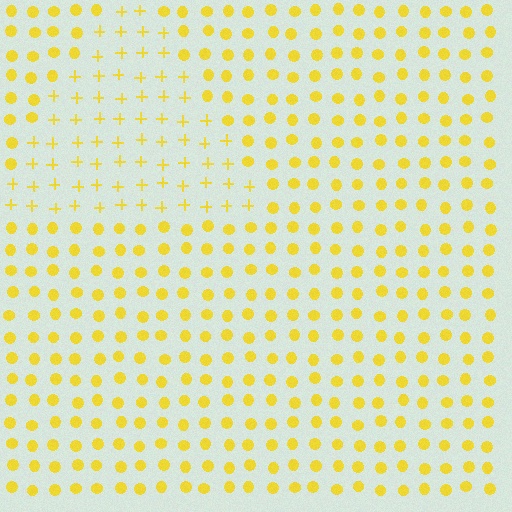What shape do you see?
I see a triangle.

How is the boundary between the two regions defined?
The boundary is defined by a change in element shape: plus signs inside vs. circles outside. All elements share the same color and spacing.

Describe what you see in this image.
The image is filled with small yellow elements arranged in a uniform grid. A triangle-shaped region contains plus signs, while the surrounding area contains circles. The boundary is defined purely by the change in element shape.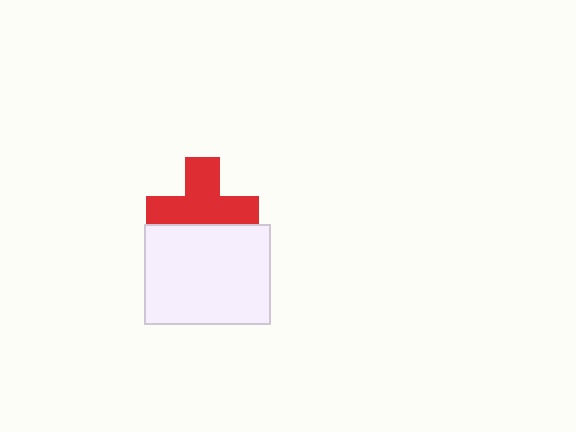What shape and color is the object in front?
The object in front is a white rectangle.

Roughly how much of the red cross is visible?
Most of it is visible (roughly 67%).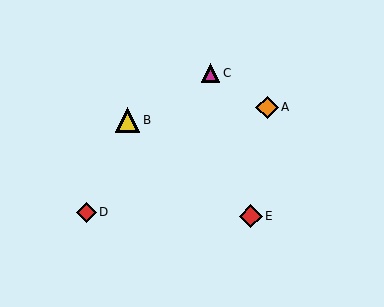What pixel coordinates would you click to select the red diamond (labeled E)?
Click at (251, 216) to select the red diamond E.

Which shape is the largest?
The yellow triangle (labeled B) is the largest.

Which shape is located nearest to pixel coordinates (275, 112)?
The orange diamond (labeled A) at (267, 107) is nearest to that location.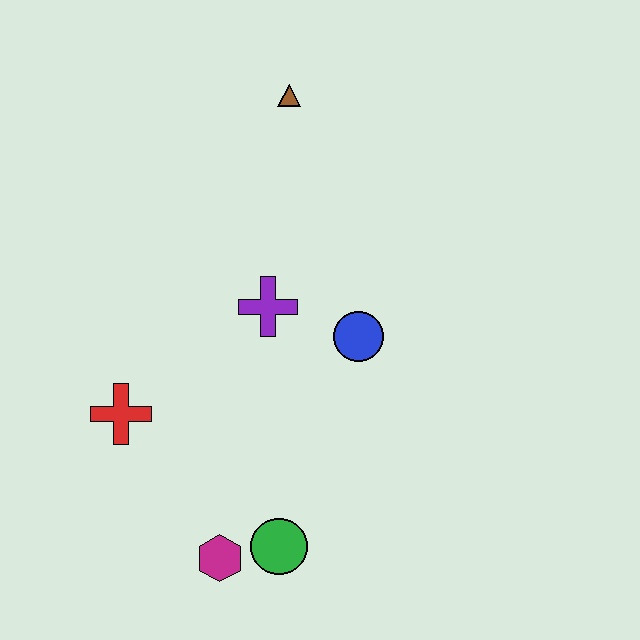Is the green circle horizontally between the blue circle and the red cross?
Yes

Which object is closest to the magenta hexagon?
The green circle is closest to the magenta hexagon.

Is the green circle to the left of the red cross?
No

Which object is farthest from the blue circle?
The magenta hexagon is farthest from the blue circle.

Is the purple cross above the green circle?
Yes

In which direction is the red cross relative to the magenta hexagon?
The red cross is above the magenta hexagon.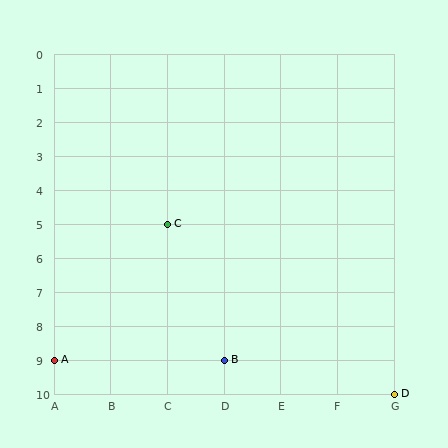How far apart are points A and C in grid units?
Points A and C are 2 columns and 4 rows apart (about 4.5 grid units diagonally).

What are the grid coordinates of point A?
Point A is at grid coordinates (A, 9).